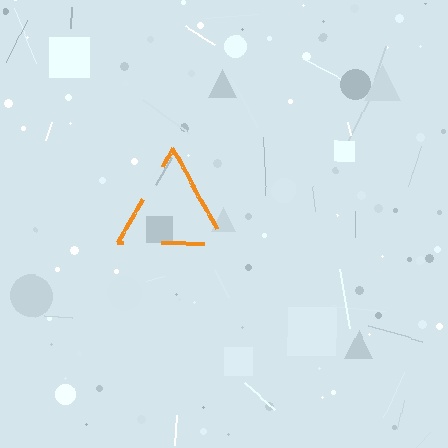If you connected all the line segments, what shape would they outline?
They would outline a triangle.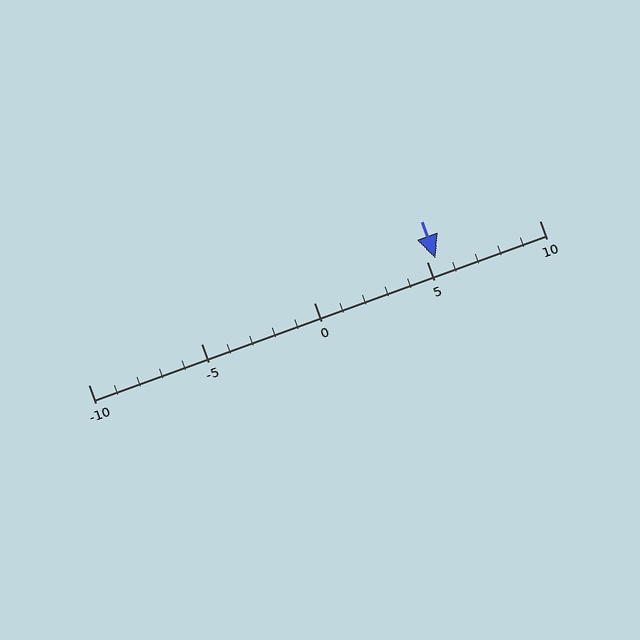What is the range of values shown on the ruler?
The ruler shows values from -10 to 10.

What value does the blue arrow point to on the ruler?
The blue arrow points to approximately 5.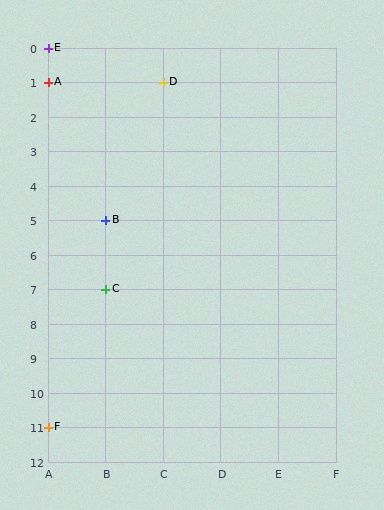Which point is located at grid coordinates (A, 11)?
Point F is at (A, 11).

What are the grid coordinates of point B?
Point B is at grid coordinates (B, 5).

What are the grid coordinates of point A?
Point A is at grid coordinates (A, 1).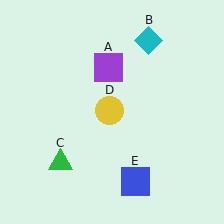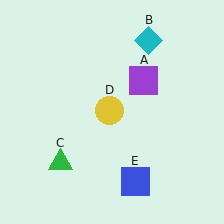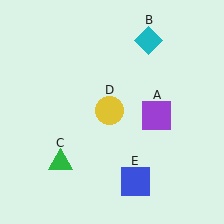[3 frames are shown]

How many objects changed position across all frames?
1 object changed position: purple square (object A).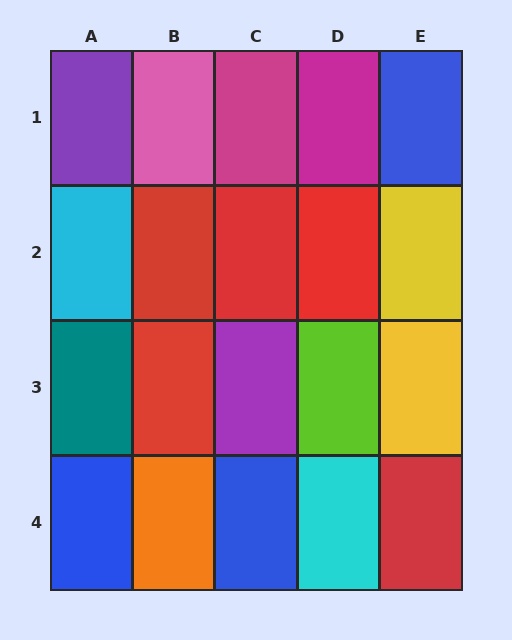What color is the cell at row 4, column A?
Blue.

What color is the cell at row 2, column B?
Red.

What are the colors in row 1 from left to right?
Purple, pink, magenta, magenta, blue.